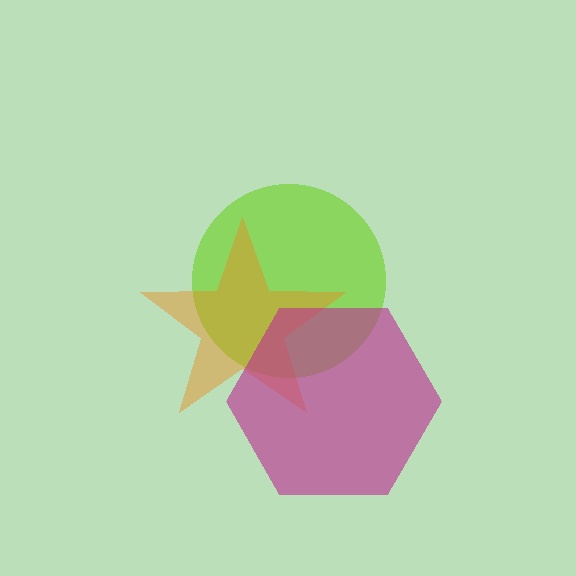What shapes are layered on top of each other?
The layered shapes are: a lime circle, an orange star, a magenta hexagon.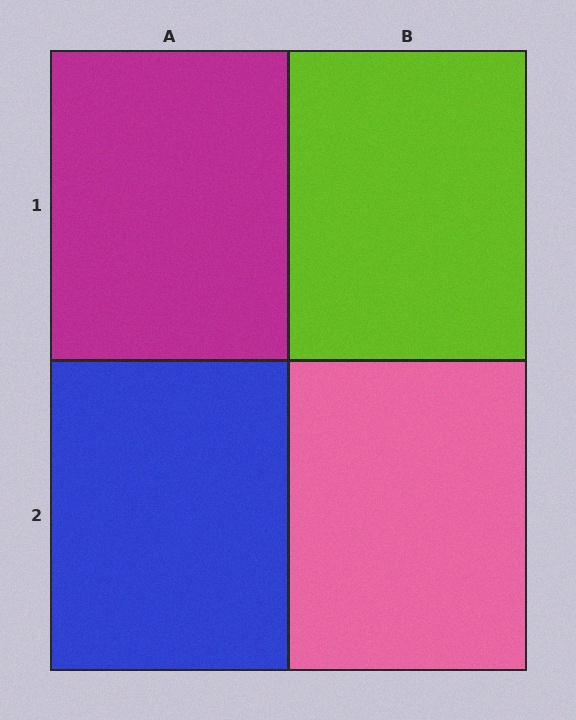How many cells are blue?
1 cell is blue.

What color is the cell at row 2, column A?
Blue.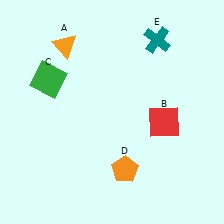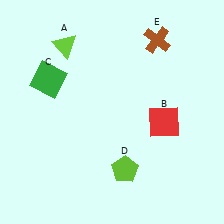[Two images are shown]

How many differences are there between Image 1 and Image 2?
There are 3 differences between the two images.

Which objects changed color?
A changed from orange to lime. D changed from orange to lime. E changed from teal to brown.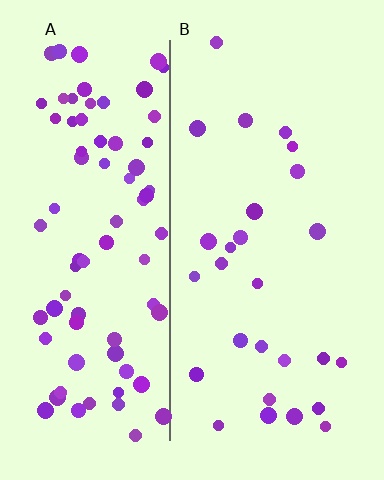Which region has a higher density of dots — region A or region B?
A (the left).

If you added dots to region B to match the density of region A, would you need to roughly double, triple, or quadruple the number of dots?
Approximately triple.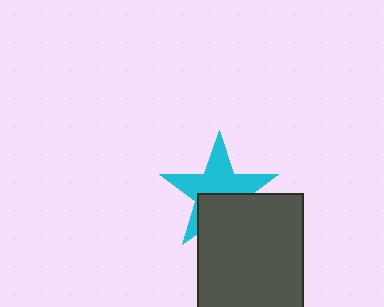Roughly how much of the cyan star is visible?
About half of it is visible (roughly 62%).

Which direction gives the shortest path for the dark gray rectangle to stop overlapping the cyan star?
Moving down gives the shortest separation.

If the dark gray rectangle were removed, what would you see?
You would see the complete cyan star.